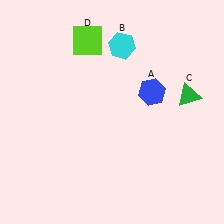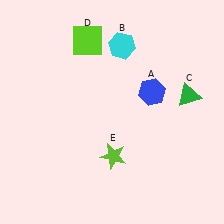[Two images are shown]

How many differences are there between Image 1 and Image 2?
There is 1 difference between the two images.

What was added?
A lime star (E) was added in Image 2.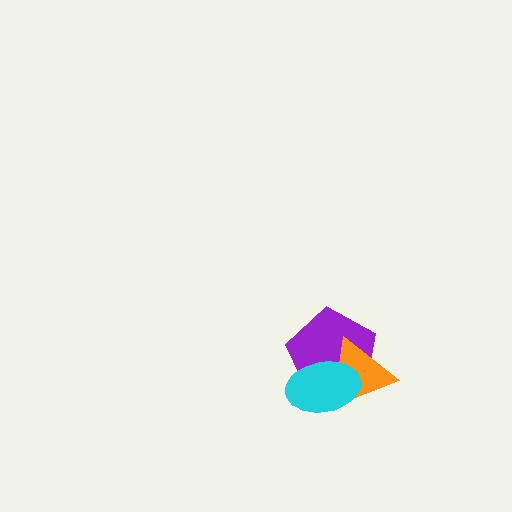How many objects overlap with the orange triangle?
2 objects overlap with the orange triangle.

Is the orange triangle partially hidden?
Yes, it is partially covered by another shape.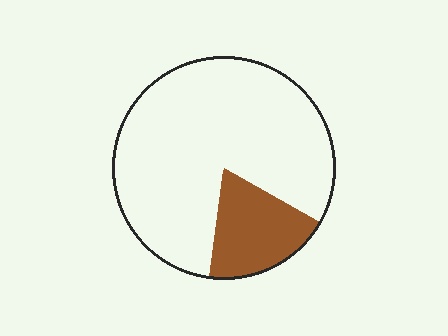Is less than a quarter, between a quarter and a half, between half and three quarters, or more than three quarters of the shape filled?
Less than a quarter.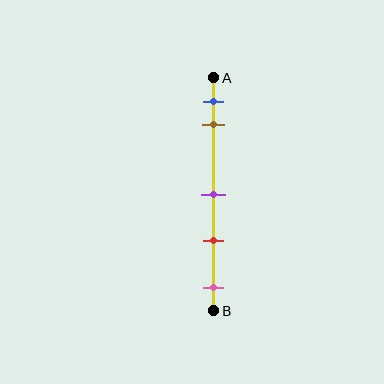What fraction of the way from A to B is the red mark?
The red mark is approximately 70% (0.7) of the way from A to B.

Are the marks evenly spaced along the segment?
No, the marks are not evenly spaced.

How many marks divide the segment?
There are 5 marks dividing the segment.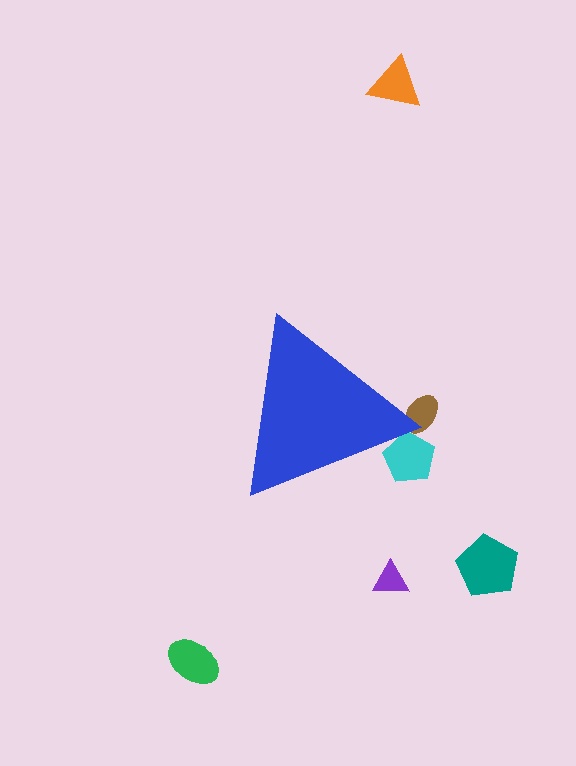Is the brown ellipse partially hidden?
Yes, the brown ellipse is partially hidden behind the blue triangle.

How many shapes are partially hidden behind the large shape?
2 shapes are partially hidden.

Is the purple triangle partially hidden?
No, the purple triangle is fully visible.